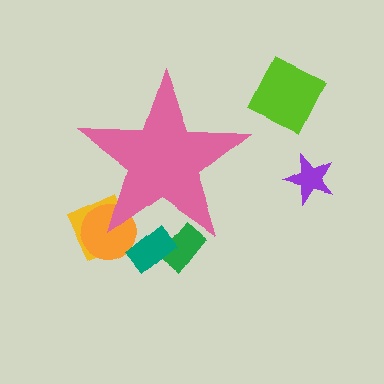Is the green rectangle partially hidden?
Yes, the green rectangle is partially hidden behind the pink star.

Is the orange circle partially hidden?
Yes, the orange circle is partially hidden behind the pink star.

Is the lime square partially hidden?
No, the lime square is fully visible.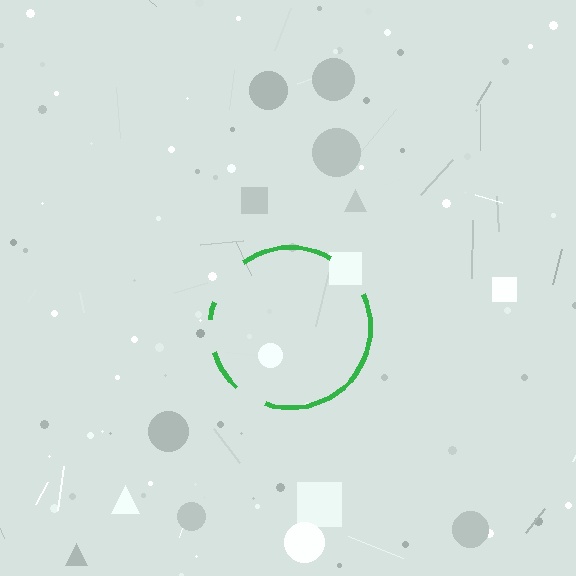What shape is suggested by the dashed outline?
The dashed outline suggests a circle.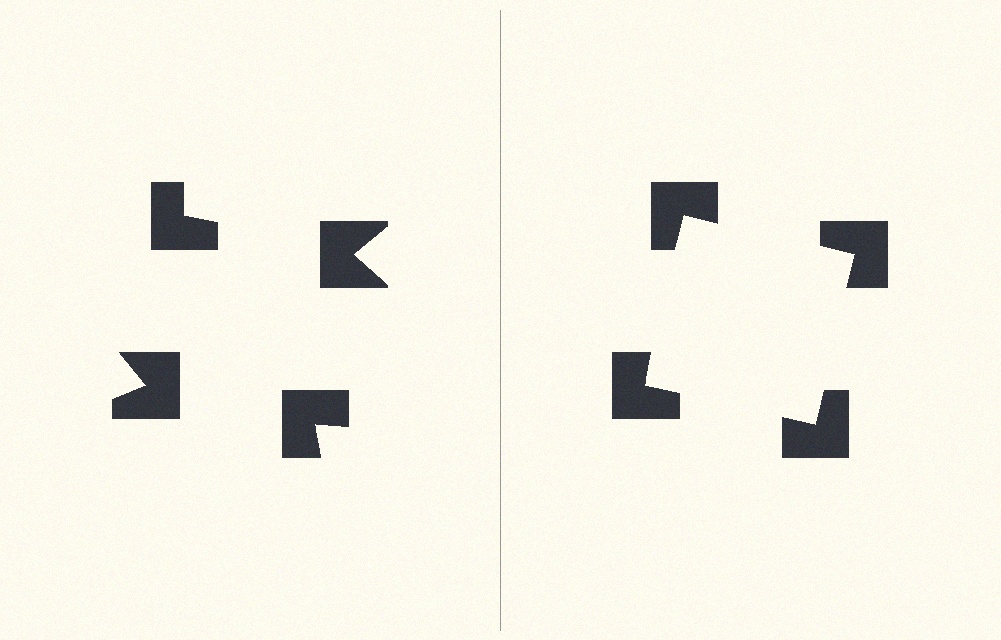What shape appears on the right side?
An illusory square.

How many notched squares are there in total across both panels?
8 — 4 on each side.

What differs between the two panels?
The notched squares are positioned identically on both sides; only the wedge orientations differ. On the right they align to a square; on the left they are misaligned.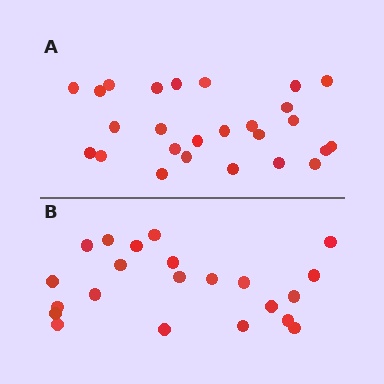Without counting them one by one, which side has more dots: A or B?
Region A (the top region) has more dots.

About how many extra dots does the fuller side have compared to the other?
Region A has about 4 more dots than region B.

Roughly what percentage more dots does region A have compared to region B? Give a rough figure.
About 20% more.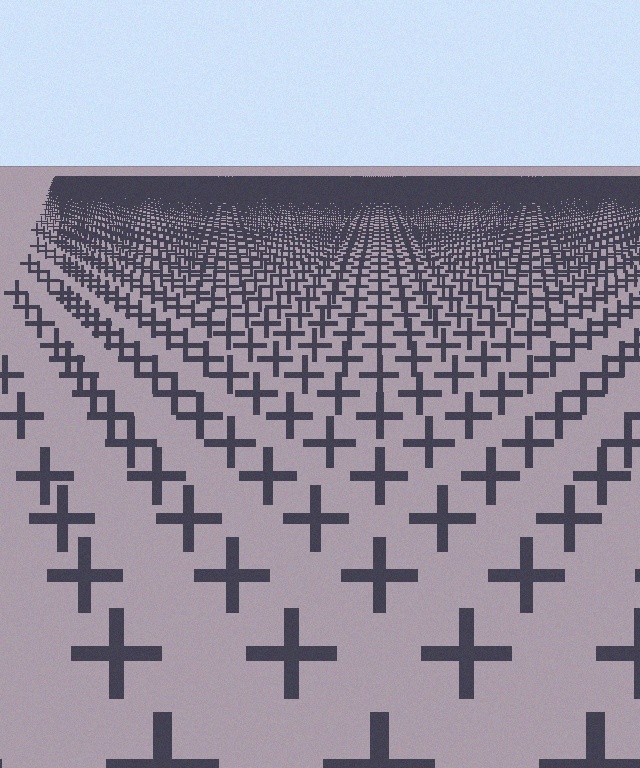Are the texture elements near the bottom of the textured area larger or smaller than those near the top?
Larger. Near the bottom, elements are closer to the viewer and appear at a bigger on-screen size.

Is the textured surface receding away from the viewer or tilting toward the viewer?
The surface is receding away from the viewer. Texture elements get smaller and denser toward the top.